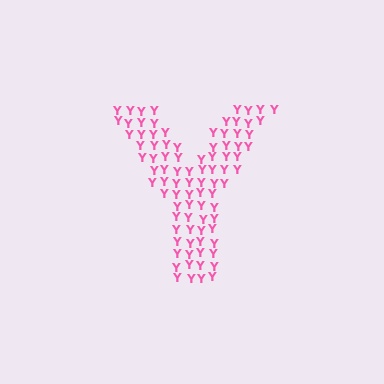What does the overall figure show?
The overall figure shows the letter Y.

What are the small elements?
The small elements are letter Y's.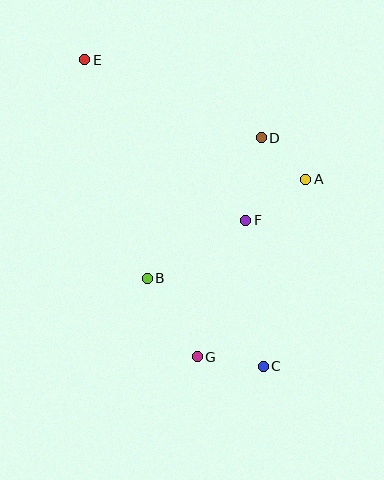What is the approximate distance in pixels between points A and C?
The distance between A and C is approximately 192 pixels.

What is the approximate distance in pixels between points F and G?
The distance between F and G is approximately 145 pixels.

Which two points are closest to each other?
Points A and D are closest to each other.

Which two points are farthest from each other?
Points C and E are farthest from each other.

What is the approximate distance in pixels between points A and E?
The distance between A and E is approximately 252 pixels.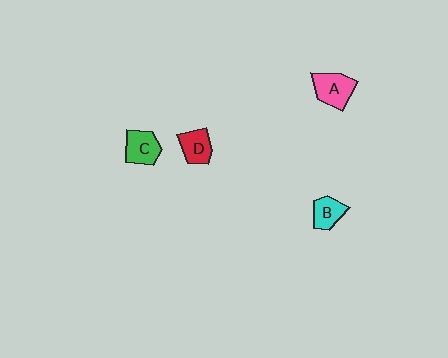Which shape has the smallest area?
Shape B (cyan).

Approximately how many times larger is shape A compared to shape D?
Approximately 1.3 times.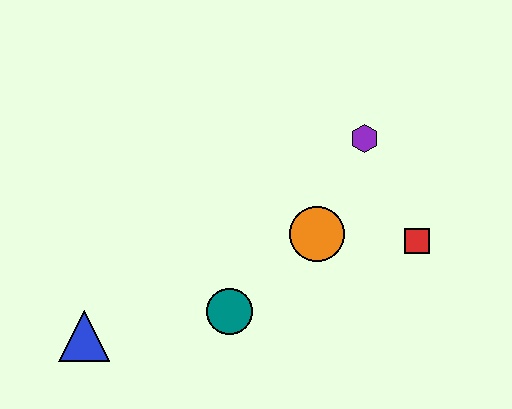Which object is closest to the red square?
The orange circle is closest to the red square.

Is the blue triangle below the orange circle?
Yes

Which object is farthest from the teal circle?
The purple hexagon is farthest from the teal circle.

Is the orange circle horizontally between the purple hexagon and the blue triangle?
Yes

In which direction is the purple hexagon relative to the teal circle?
The purple hexagon is above the teal circle.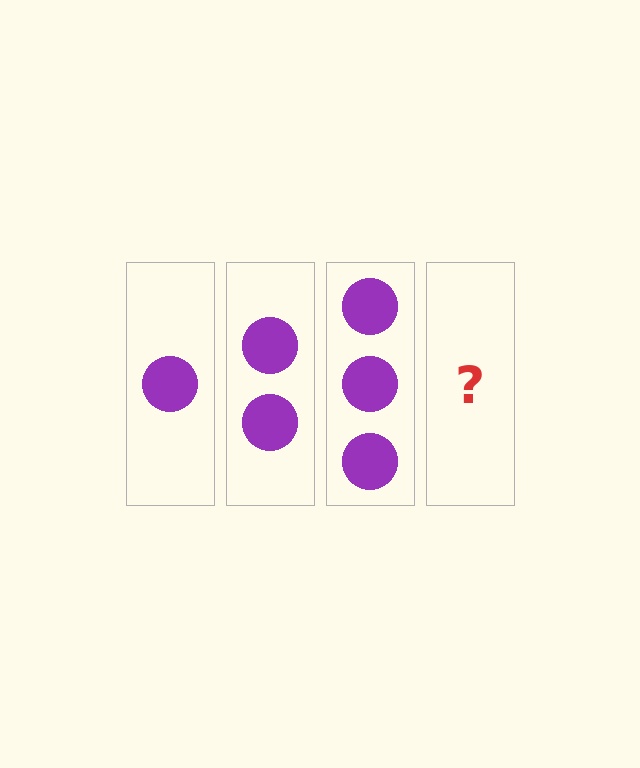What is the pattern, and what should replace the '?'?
The pattern is that each step adds one more circle. The '?' should be 4 circles.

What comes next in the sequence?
The next element should be 4 circles.